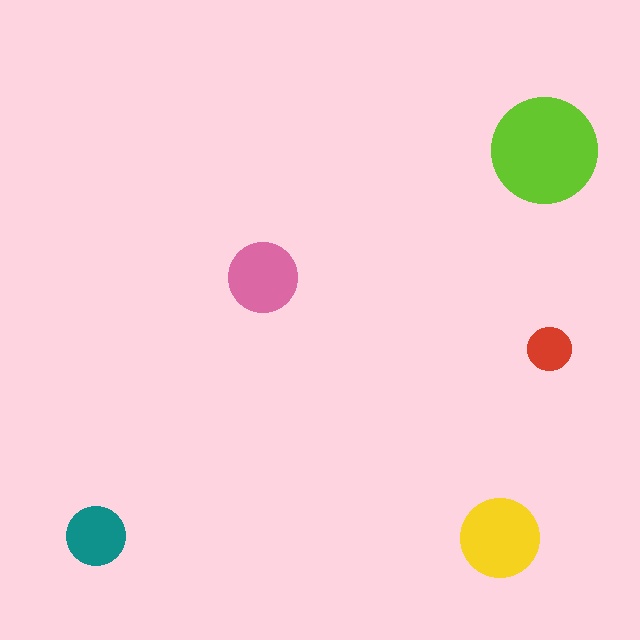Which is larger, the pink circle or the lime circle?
The lime one.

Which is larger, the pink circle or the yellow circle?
The yellow one.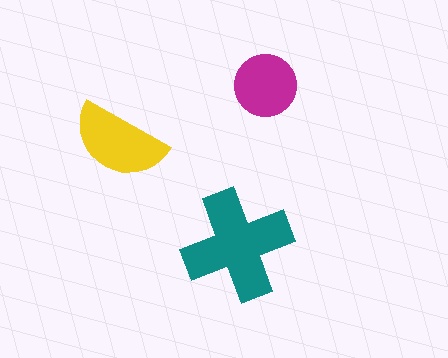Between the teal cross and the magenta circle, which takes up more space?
The teal cross.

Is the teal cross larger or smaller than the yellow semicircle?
Larger.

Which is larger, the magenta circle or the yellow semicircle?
The yellow semicircle.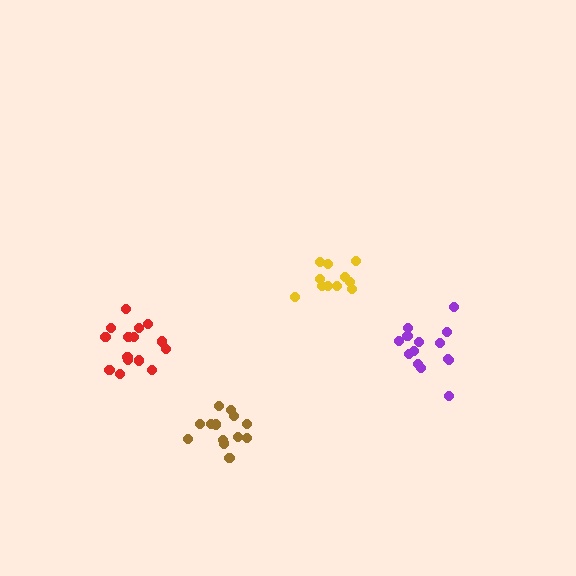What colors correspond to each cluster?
The clusters are colored: yellow, red, brown, purple.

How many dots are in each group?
Group 1: 11 dots, Group 2: 15 dots, Group 3: 13 dots, Group 4: 14 dots (53 total).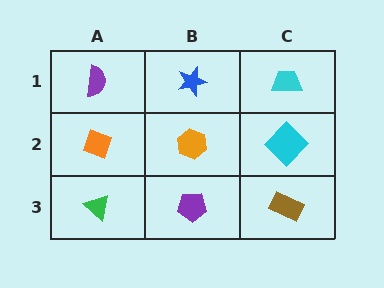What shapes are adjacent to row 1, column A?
An orange diamond (row 2, column A), a blue star (row 1, column B).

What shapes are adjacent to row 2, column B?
A blue star (row 1, column B), a purple pentagon (row 3, column B), an orange diamond (row 2, column A), a cyan diamond (row 2, column C).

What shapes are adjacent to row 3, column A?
An orange diamond (row 2, column A), a purple pentagon (row 3, column B).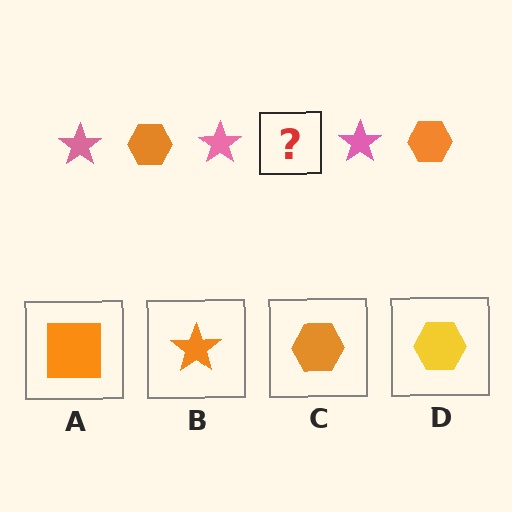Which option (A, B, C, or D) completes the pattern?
C.